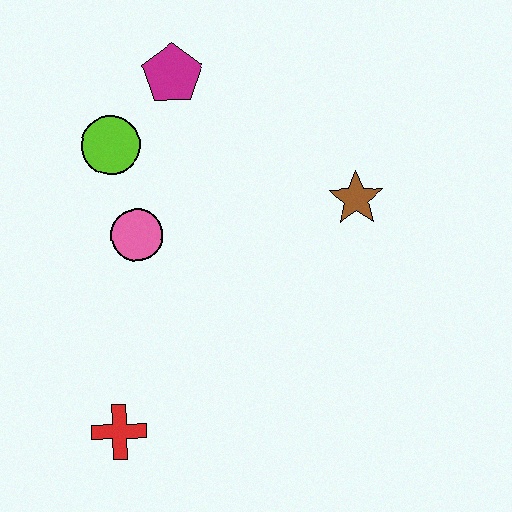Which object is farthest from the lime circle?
The red cross is farthest from the lime circle.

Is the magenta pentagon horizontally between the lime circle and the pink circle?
No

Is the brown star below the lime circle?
Yes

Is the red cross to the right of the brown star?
No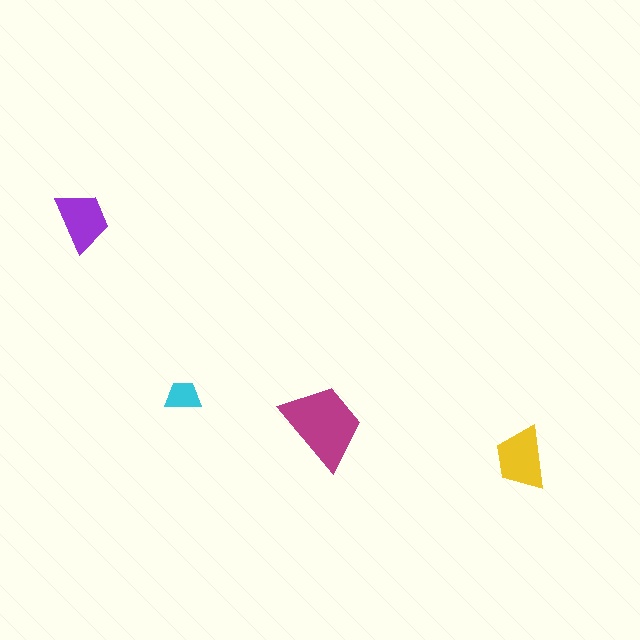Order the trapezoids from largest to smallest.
the magenta one, the yellow one, the purple one, the cyan one.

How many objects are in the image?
There are 4 objects in the image.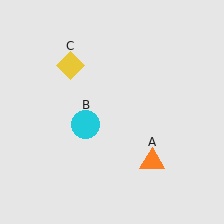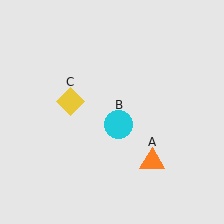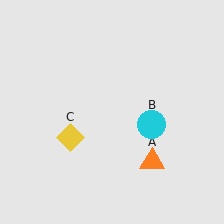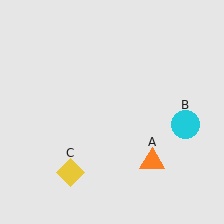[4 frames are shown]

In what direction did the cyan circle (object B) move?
The cyan circle (object B) moved right.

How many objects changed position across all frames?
2 objects changed position: cyan circle (object B), yellow diamond (object C).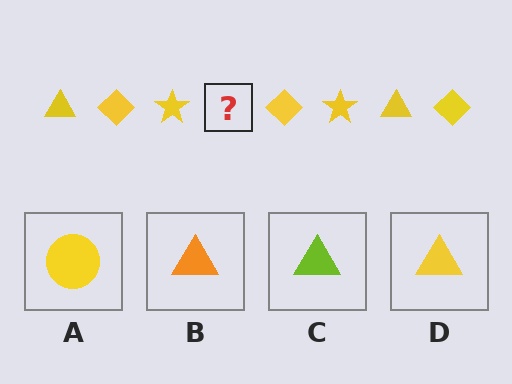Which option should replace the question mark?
Option D.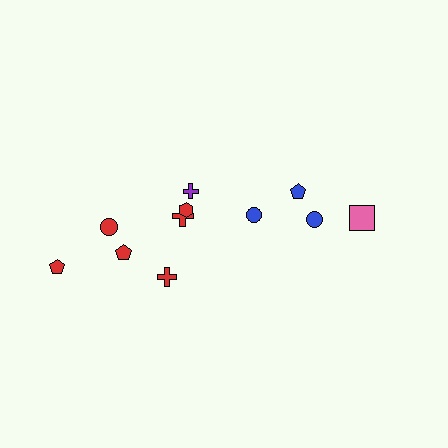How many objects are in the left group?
There are 7 objects.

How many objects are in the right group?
There are 4 objects.